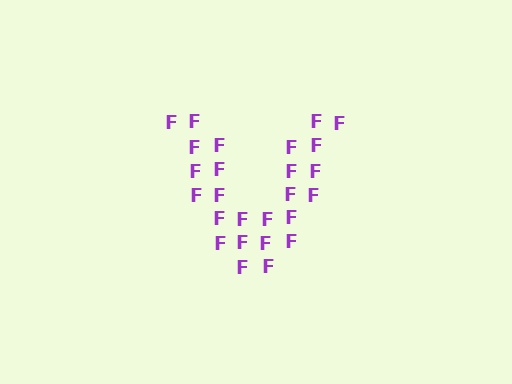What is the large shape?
The large shape is the letter V.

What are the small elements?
The small elements are letter F's.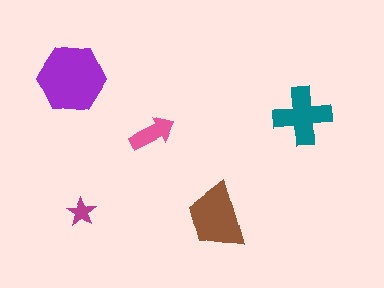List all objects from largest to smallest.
The purple hexagon, the brown trapezoid, the teal cross, the pink arrow, the magenta star.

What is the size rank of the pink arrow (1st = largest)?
4th.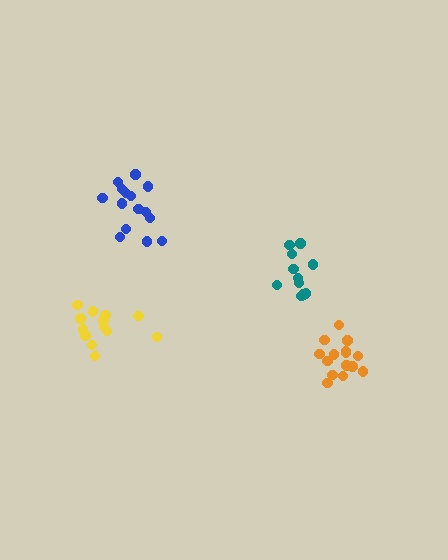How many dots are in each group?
Group 1: 13 dots, Group 2: 11 dots, Group 3: 15 dots, Group 4: 15 dots (54 total).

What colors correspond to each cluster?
The clusters are colored: yellow, teal, blue, orange.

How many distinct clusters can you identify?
There are 4 distinct clusters.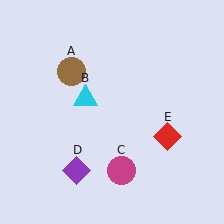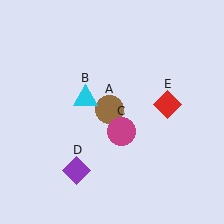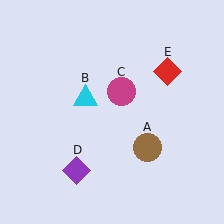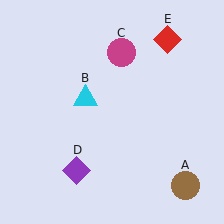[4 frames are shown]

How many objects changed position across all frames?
3 objects changed position: brown circle (object A), magenta circle (object C), red diamond (object E).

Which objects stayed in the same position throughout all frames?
Cyan triangle (object B) and purple diamond (object D) remained stationary.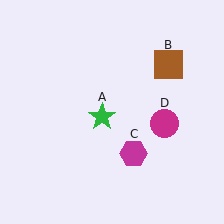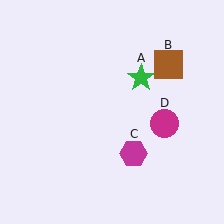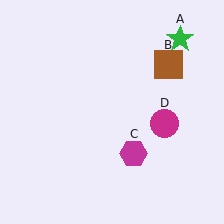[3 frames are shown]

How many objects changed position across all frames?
1 object changed position: green star (object A).